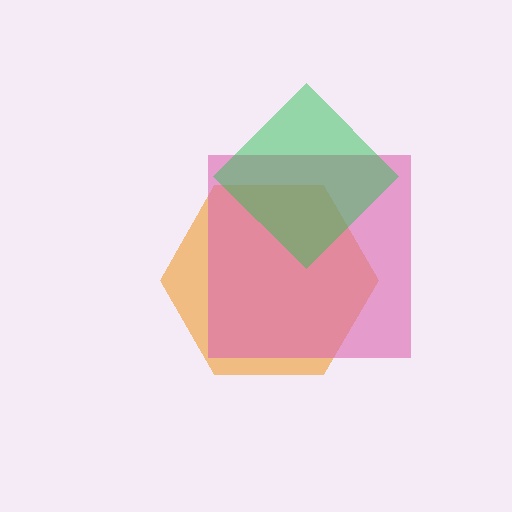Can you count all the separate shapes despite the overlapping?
Yes, there are 3 separate shapes.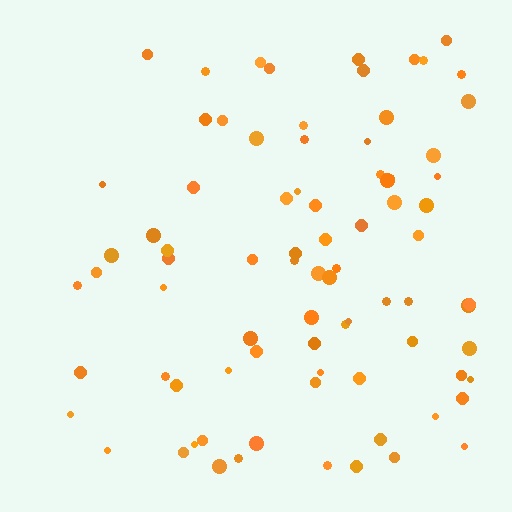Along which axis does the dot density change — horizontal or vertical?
Horizontal.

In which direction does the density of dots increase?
From left to right, with the right side densest.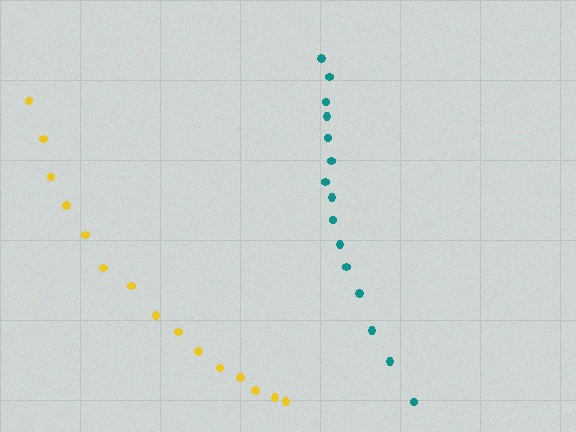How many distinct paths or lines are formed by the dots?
There are 2 distinct paths.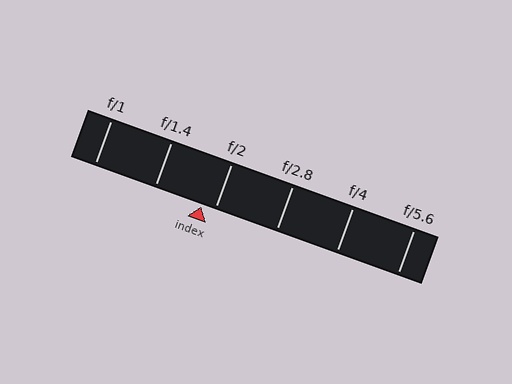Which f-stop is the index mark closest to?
The index mark is closest to f/2.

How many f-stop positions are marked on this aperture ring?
There are 6 f-stop positions marked.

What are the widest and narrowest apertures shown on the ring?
The widest aperture shown is f/1 and the narrowest is f/5.6.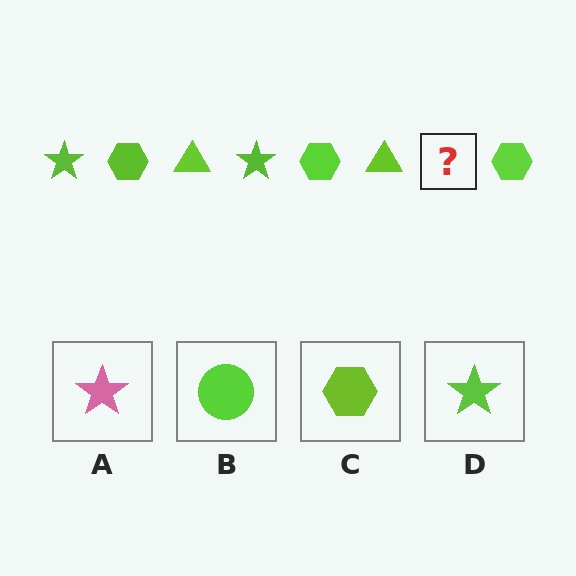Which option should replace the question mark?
Option D.